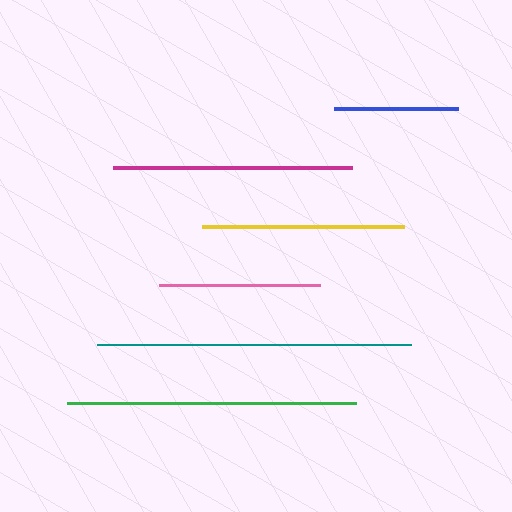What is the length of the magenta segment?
The magenta segment is approximately 239 pixels long.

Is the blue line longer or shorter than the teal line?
The teal line is longer than the blue line.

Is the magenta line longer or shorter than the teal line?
The teal line is longer than the magenta line.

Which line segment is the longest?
The teal line is the longest at approximately 314 pixels.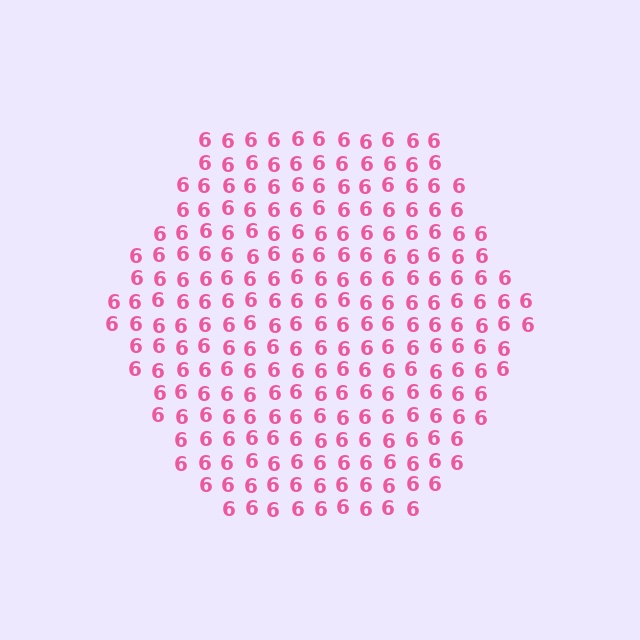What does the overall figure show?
The overall figure shows a hexagon.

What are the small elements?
The small elements are digit 6's.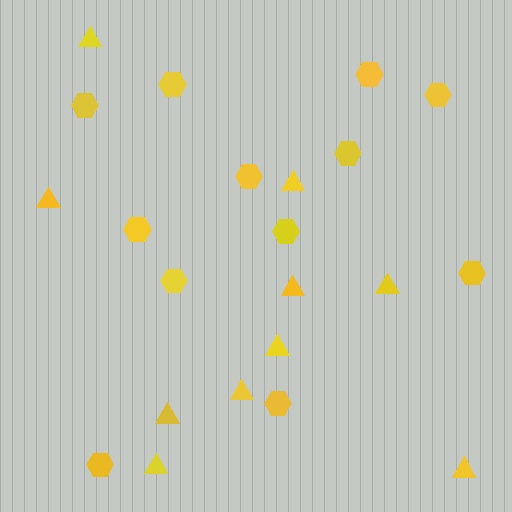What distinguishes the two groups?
There are 2 groups: one group of triangles (10) and one group of hexagons (12).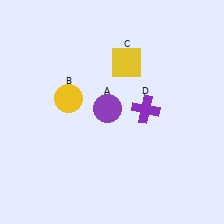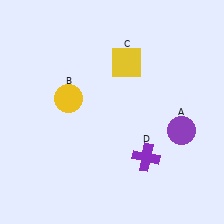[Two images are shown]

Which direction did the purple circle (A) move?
The purple circle (A) moved right.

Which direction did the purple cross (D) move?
The purple cross (D) moved down.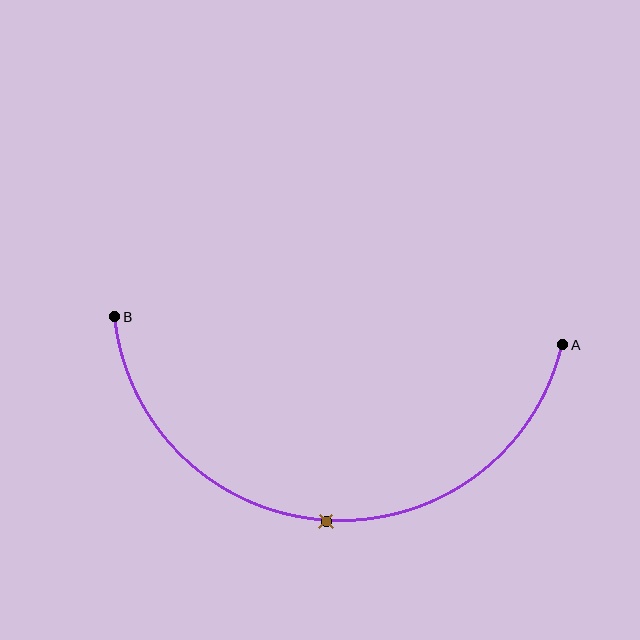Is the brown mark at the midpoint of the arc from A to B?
Yes. The brown mark lies on the arc at equal arc-length from both A and B — it is the arc midpoint.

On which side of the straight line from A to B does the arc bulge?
The arc bulges below the straight line connecting A and B.